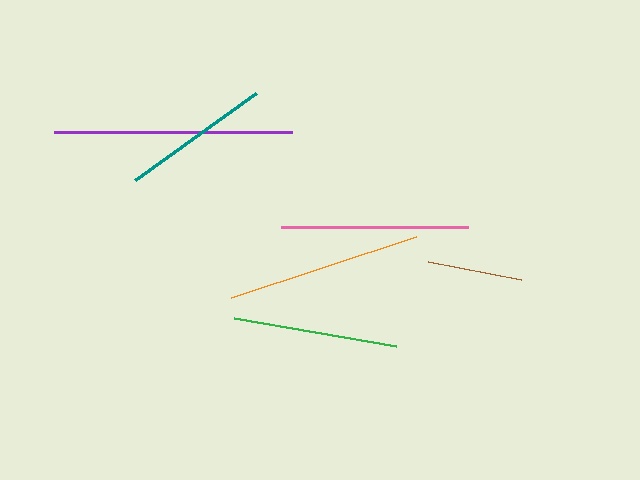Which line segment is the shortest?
The brown line is the shortest at approximately 96 pixels.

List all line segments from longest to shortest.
From longest to shortest: purple, orange, pink, green, teal, brown.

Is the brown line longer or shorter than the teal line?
The teal line is longer than the brown line.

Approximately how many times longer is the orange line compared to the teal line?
The orange line is approximately 1.3 times the length of the teal line.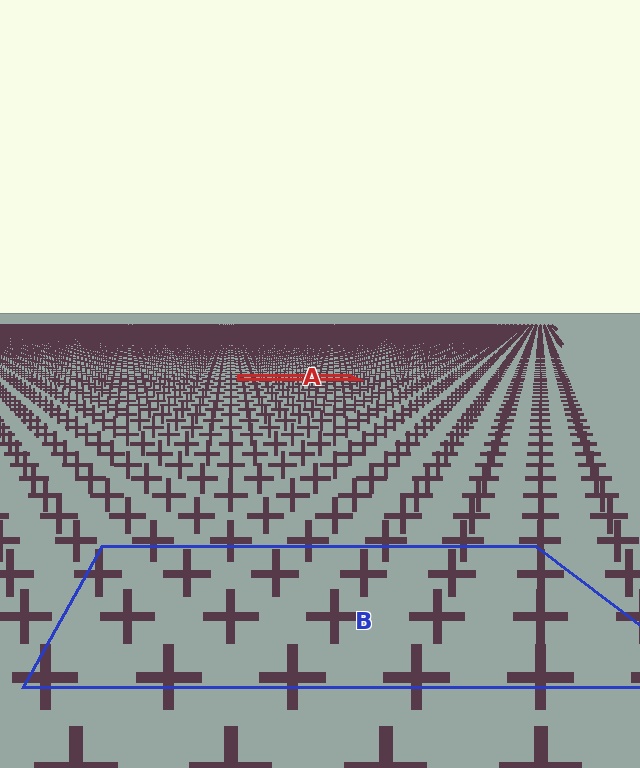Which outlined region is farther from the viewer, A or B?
Region A is farther from the viewer — the texture elements inside it appear smaller and more densely packed.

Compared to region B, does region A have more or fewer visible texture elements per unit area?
Region A has more texture elements per unit area — they are packed more densely because it is farther away.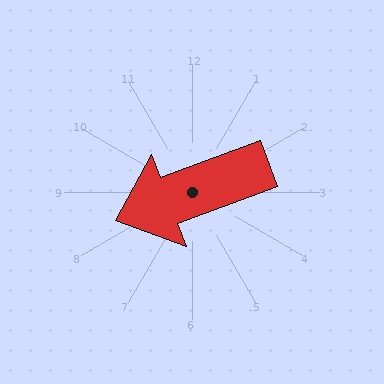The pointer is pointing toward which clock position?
Roughly 8 o'clock.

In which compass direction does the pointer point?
West.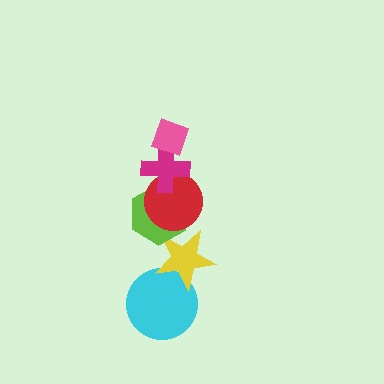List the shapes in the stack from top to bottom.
From top to bottom: the pink diamond, the magenta cross, the red circle, the lime hexagon, the yellow star, the cyan circle.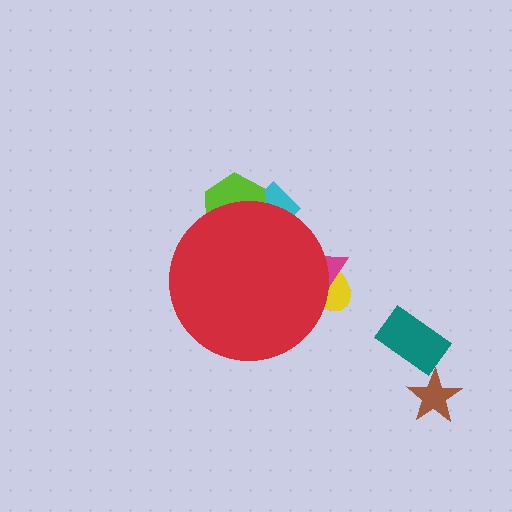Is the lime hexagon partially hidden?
Yes, the lime hexagon is partially hidden behind the red circle.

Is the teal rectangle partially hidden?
No, the teal rectangle is fully visible.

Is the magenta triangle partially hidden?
Yes, the magenta triangle is partially hidden behind the red circle.